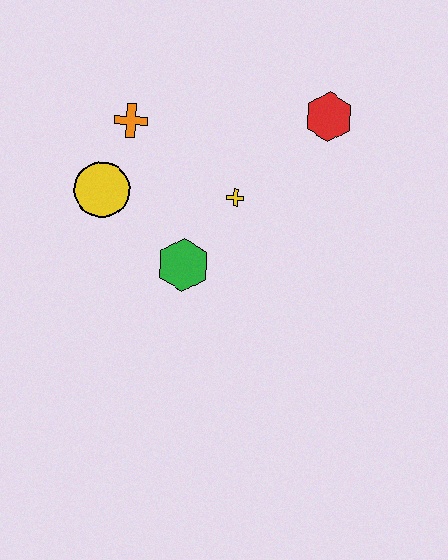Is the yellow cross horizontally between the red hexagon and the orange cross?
Yes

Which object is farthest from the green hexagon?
The red hexagon is farthest from the green hexagon.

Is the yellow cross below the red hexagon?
Yes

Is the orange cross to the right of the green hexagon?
No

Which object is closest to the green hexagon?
The yellow cross is closest to the green hexagon.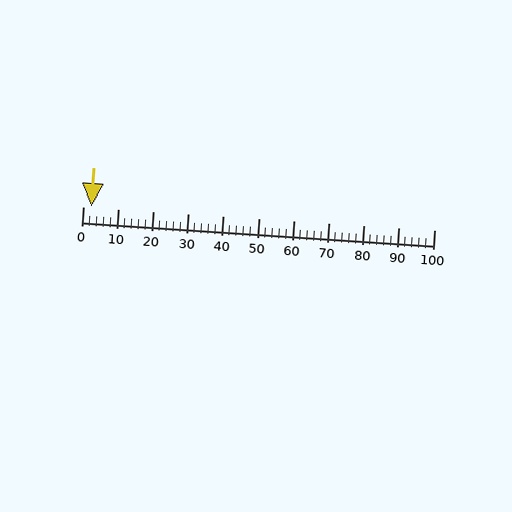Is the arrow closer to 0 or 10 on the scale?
The arrow is closer to 0.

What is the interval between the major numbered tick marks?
The major tick marks are spaced 10 units apart.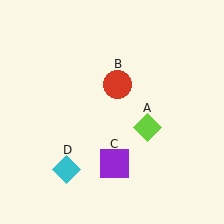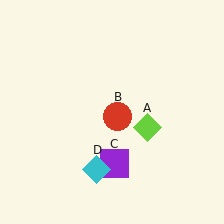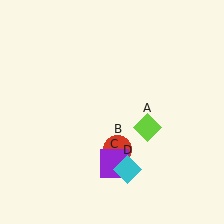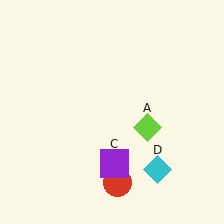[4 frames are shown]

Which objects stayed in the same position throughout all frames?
Lime diamond (object A) and purple square (object C) remained stationary.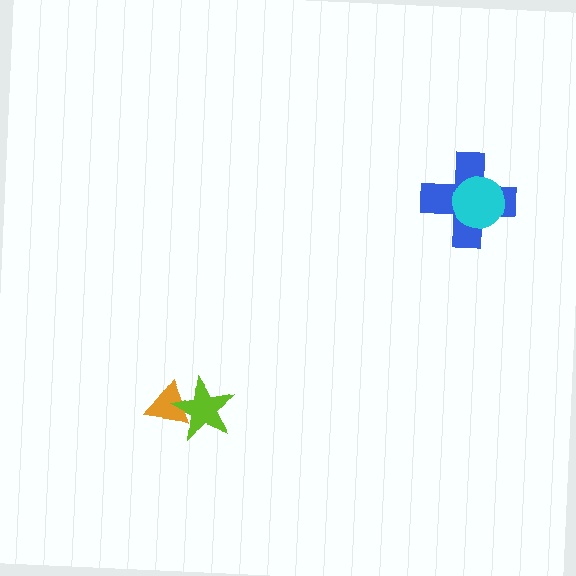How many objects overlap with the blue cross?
1 object overlaps with the blue cross.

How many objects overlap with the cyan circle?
1 object overlaps with the cyan circle.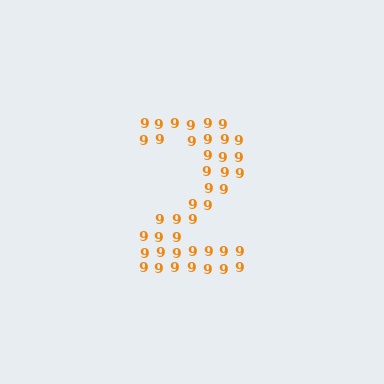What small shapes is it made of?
It is made of small digit 9's.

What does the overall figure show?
The overall figure shows the digit 2.